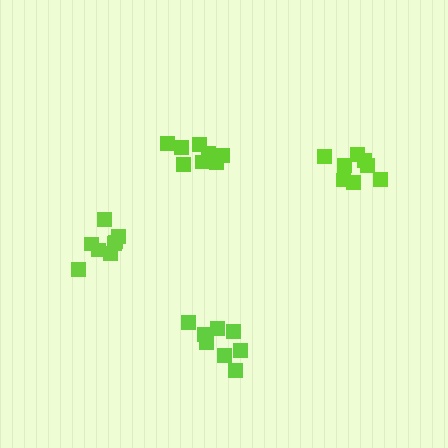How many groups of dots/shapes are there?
There are 4 groups.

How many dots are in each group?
Group 1: 8 dots, Group 2: 8 dots, Group 3: 8 dots, Group 4: 8 dots (32 total).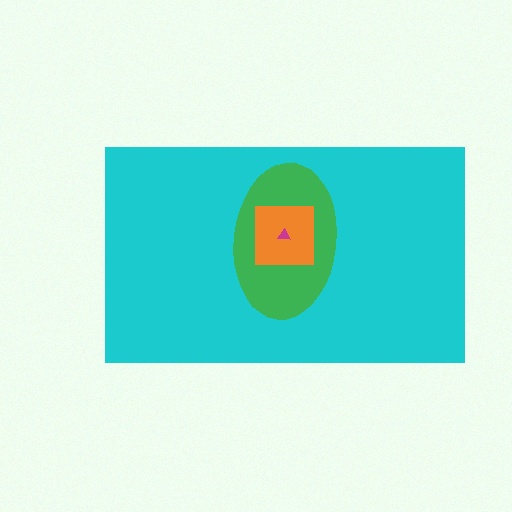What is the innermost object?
The magenta triangle.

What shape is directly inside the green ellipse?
The orange square.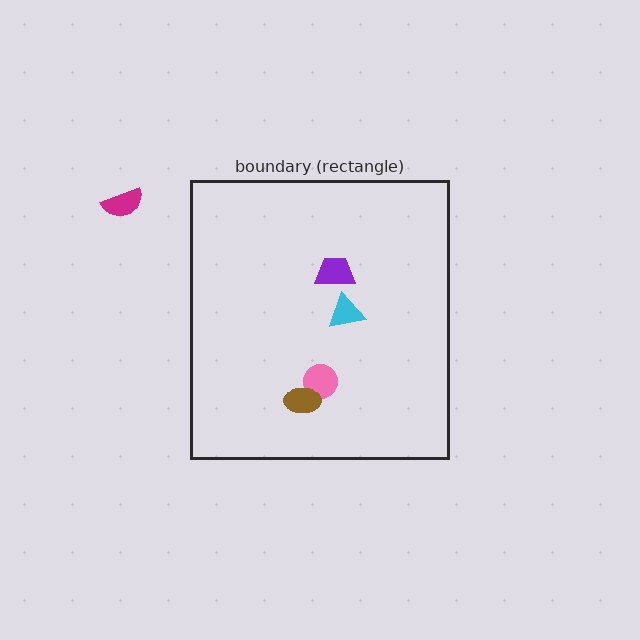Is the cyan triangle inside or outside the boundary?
Inside.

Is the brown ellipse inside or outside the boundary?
Inside.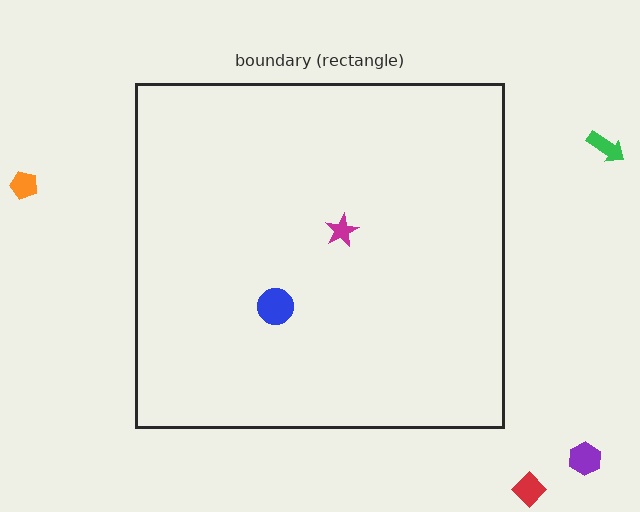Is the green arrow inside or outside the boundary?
Outside.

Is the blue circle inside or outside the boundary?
Inside.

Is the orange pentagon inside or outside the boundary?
Outside.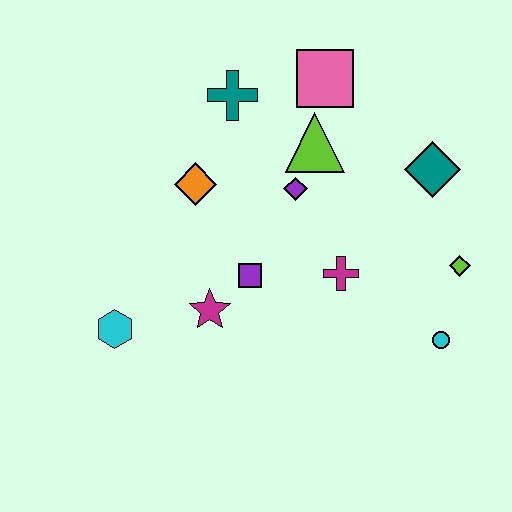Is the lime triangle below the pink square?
Yes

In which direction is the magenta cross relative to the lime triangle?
The magenta cross is below the lime triangle.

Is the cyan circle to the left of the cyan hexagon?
No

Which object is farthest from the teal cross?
The cyan circle is farthest from the teal cross.